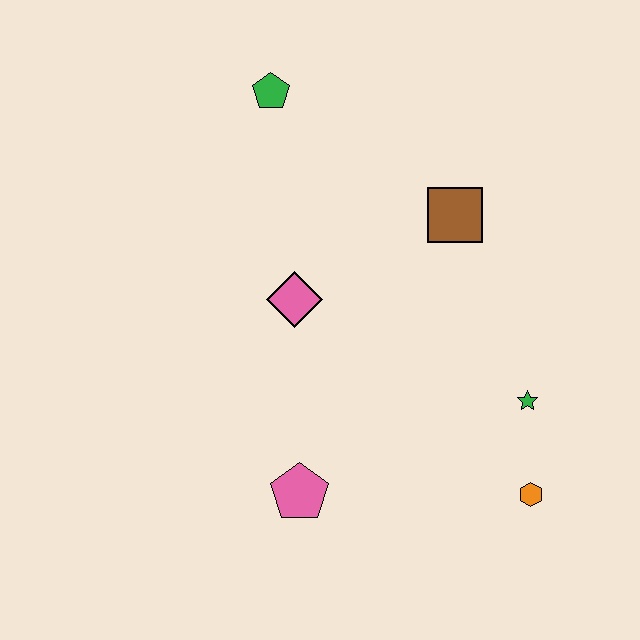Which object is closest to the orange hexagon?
The green star is closest to the orange hexagon.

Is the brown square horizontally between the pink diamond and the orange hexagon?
Yes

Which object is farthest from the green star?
The green pentagon is farthest from the green star.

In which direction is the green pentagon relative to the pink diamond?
The green pentagon is above the pink diamond.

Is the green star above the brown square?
No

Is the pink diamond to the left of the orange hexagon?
Yes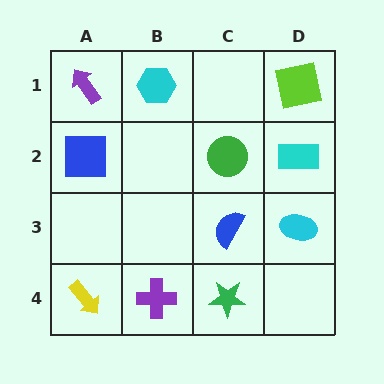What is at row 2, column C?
A green circle.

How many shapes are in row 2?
3 shapes.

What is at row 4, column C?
A green star.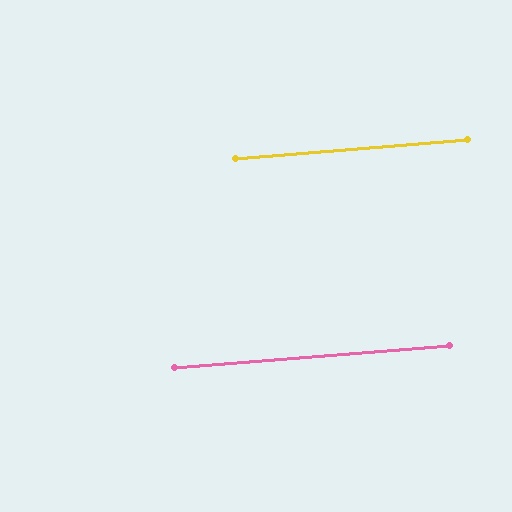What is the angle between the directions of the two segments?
Approximately 0 degrees.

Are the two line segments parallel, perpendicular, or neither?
Parallel — their directions differ by only 0.3°.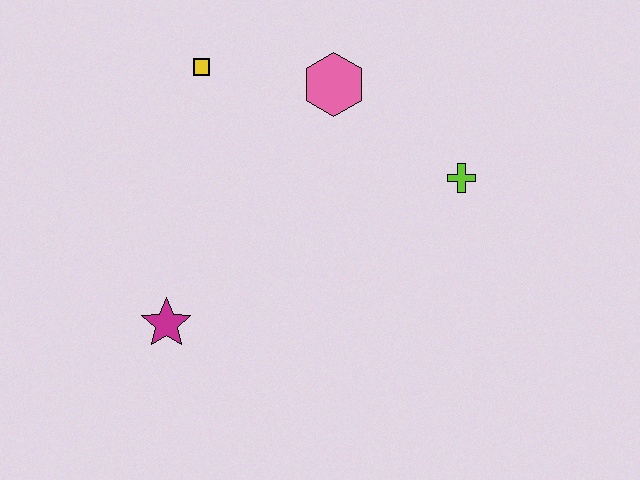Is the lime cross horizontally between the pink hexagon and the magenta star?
No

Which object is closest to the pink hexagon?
The yellow square is closest to the pink hexagon.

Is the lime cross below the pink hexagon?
Yes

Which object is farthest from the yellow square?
The lime cross is farthest from the yellow square.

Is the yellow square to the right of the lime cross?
No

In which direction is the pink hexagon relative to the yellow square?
The pink hexagon is to the right of the yellow square.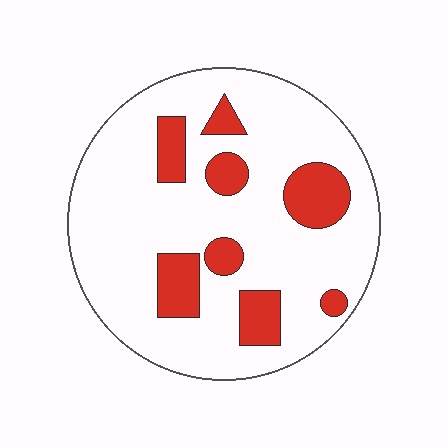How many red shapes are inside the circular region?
8.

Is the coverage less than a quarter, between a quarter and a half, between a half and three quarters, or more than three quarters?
Less than a quarter.